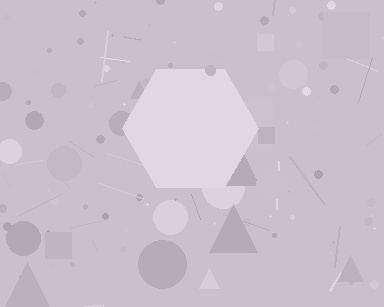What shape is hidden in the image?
A hexagon is hidden in the image.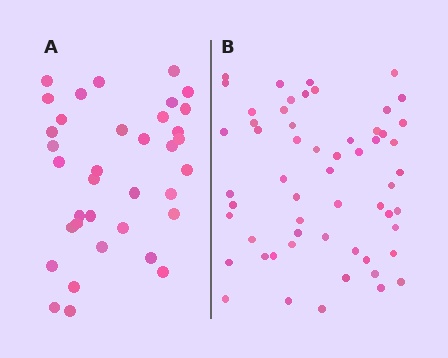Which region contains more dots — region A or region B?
Region B (the right region) has more dots.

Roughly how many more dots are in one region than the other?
Region B has approximately 20 more dots than region A.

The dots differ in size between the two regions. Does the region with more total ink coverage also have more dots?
No. Region A has more total ink coverage because its dots are larger, but region B actually contains more individual dots. Total area can be misleading — the number of items is what matters here.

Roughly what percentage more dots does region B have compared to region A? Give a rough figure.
About 60% more.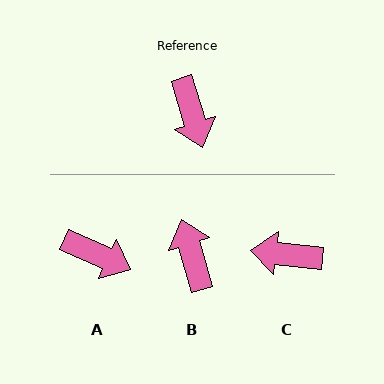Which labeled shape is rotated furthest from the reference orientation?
B, about 180 degrees away.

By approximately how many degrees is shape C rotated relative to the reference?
Approximately 113 degrees clockwise.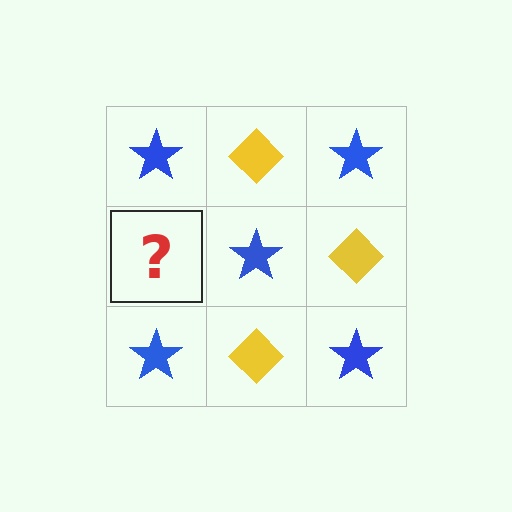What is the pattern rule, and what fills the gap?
The rule is that it alternates blue star and yellow diamond in a checkerboard pattern. The gap should be filled with a yellow diamond.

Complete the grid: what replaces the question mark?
The question mark should be replaced with a yellow diamond.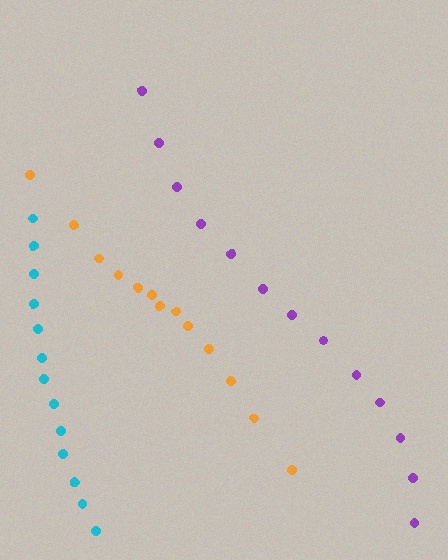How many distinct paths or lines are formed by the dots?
There are 3 distinct paths.